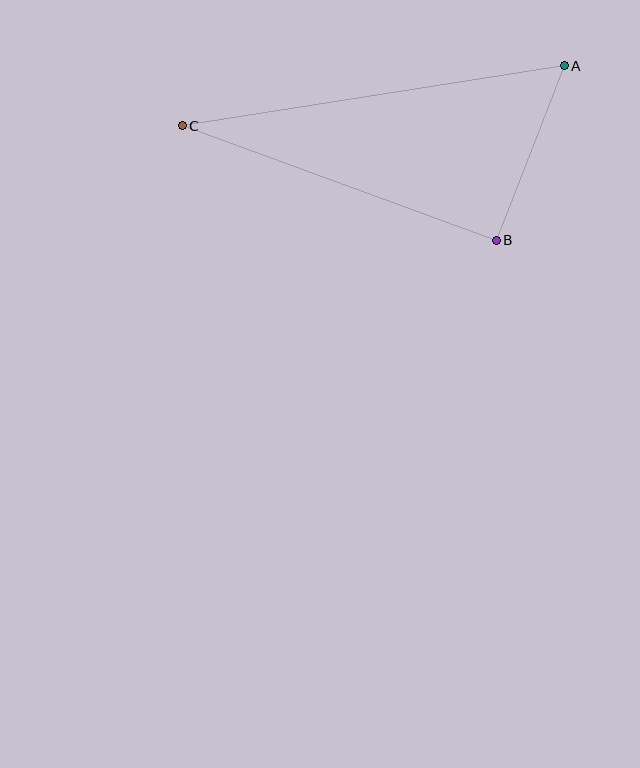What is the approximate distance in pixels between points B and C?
The distance between B and C is approximately 334 pixels.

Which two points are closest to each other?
Points A and B are closest to each other.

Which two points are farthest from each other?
Points A and C are farthest from each other.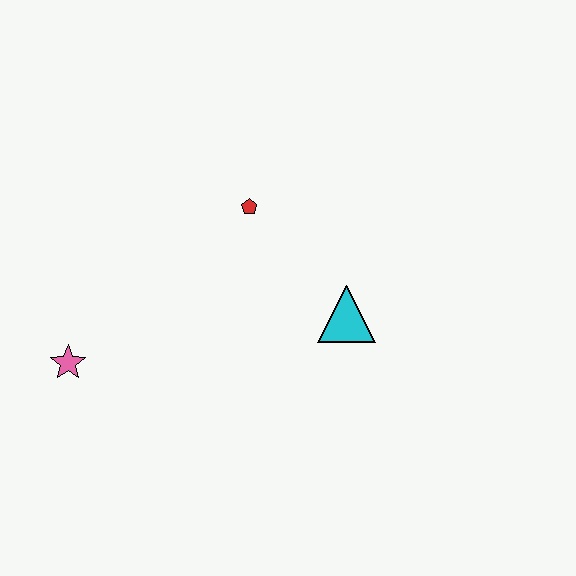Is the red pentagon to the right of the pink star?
Yes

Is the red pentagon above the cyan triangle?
Yes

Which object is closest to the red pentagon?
The cyan triangle is closest to the red pentagon.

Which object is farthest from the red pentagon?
The pink star is farthest from the red pentagon.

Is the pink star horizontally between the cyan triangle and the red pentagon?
No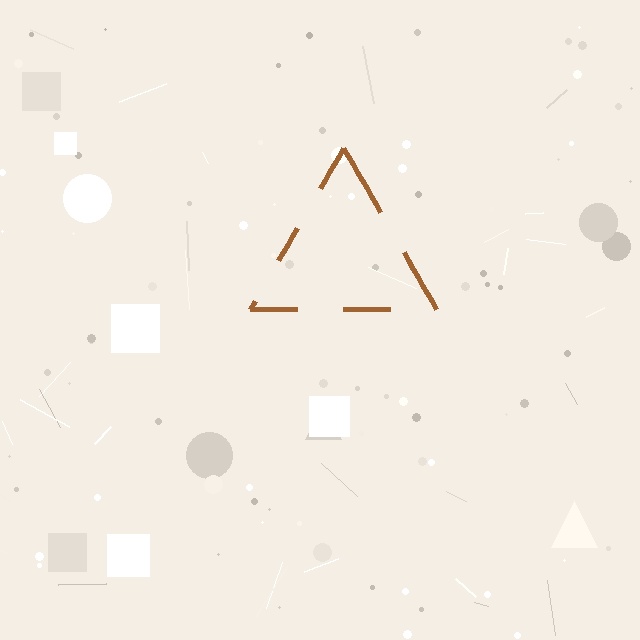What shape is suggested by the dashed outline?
The dashed outline suggests a triangle.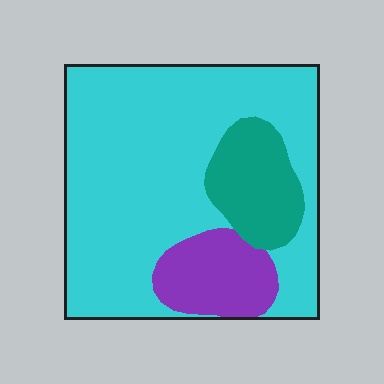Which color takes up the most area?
Cyan, at roughly 70%.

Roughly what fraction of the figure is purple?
Purple covers roughly 15% of the figure.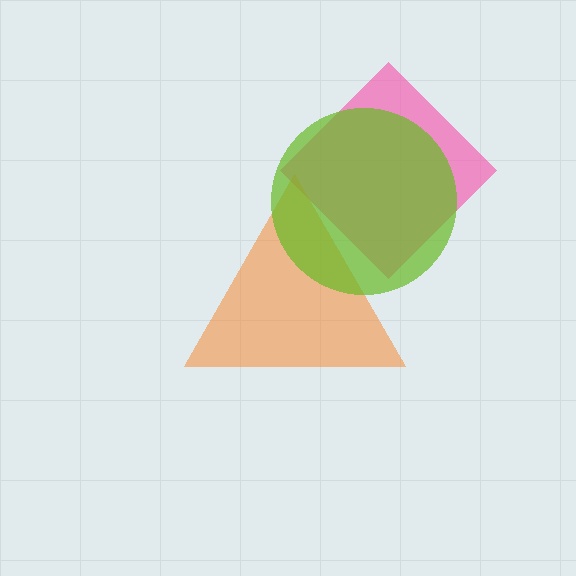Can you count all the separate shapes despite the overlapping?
Yes, there are 3 separate shapes.